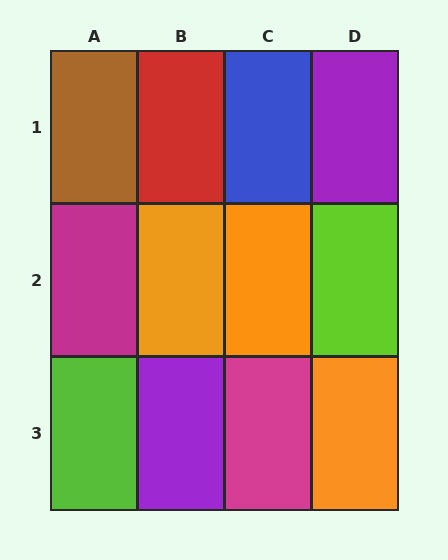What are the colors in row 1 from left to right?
Brown, red, blue, purple.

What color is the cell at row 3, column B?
Purple.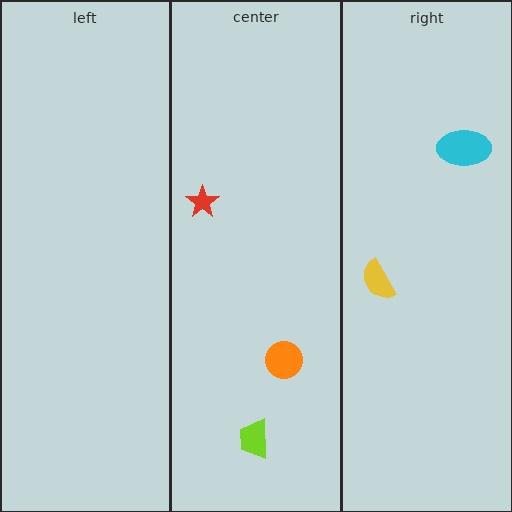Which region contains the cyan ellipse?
The right region.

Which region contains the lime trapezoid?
The center region.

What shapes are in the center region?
The lime trapezoid, the orange circle, the red star.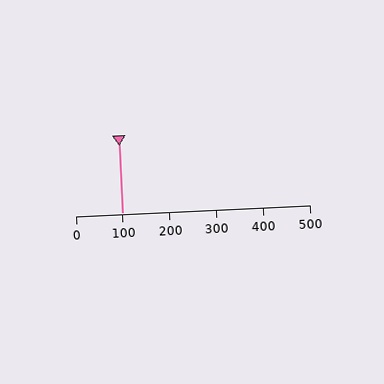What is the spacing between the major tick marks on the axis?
The major ticks are spaced 100 apart.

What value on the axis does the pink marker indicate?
The marker indicates approximately 100.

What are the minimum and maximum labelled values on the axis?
The axis runs from 0 to 500.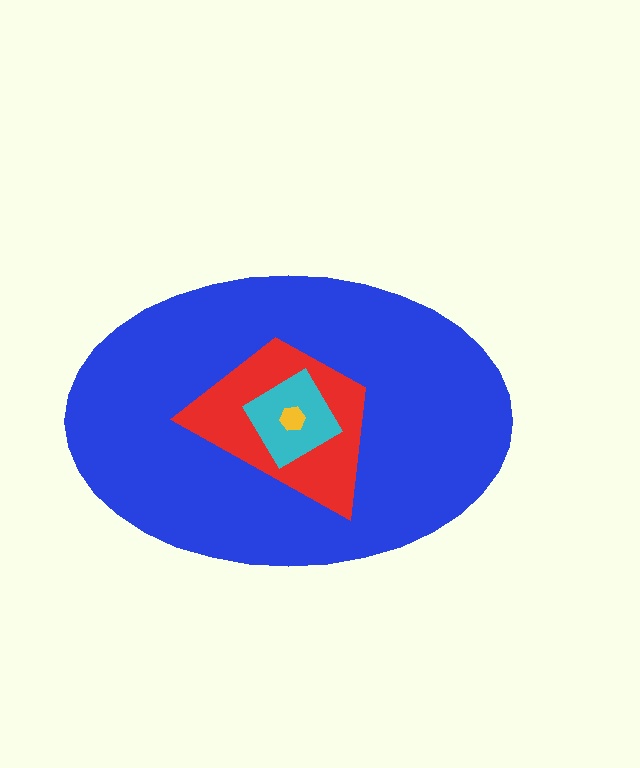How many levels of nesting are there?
4.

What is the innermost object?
The yellow hexagon.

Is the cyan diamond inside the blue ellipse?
Yes.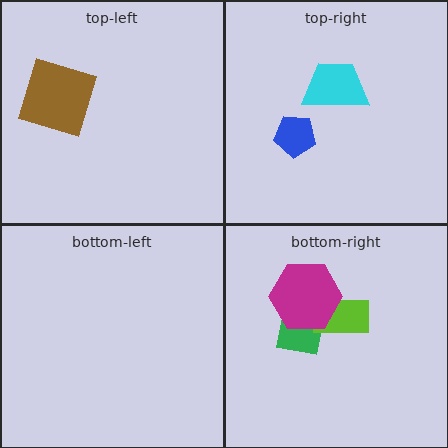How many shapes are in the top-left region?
1.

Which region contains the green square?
The bottom-right region.